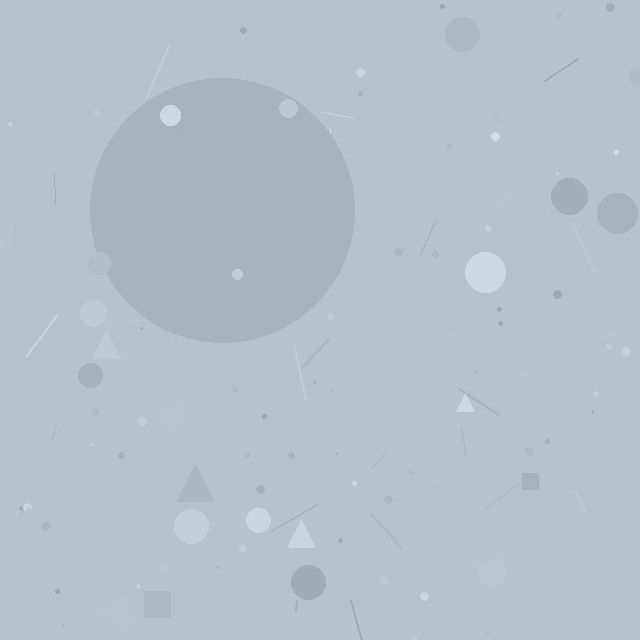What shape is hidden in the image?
A circle is hidden in the image.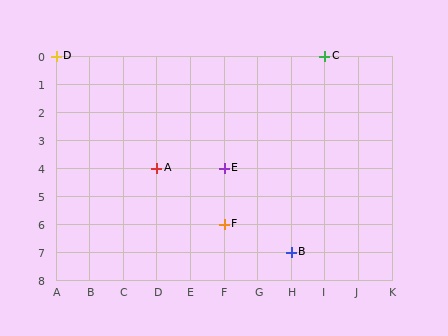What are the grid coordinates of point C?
Point C is at grid coordinates (I, 0).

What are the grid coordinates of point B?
Point B is at grid coordinates (H, 7).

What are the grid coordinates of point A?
Point A is at grid coordinates (D, 4).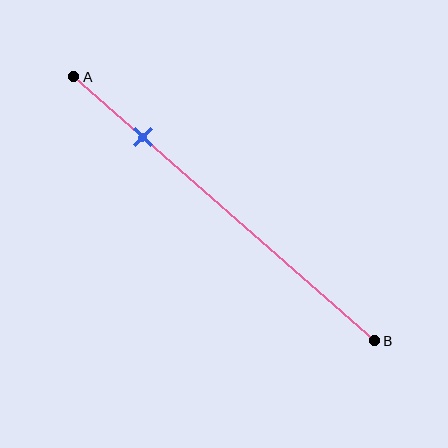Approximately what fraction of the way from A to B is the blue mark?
The blue mark is approximately 25% of the way from A to B.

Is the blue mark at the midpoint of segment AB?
No, the mark is at about 25% from A, not at the 50% midpoint.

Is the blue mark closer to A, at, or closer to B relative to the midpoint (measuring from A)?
The blue mark is closer to point A than the midpoint of segment AB.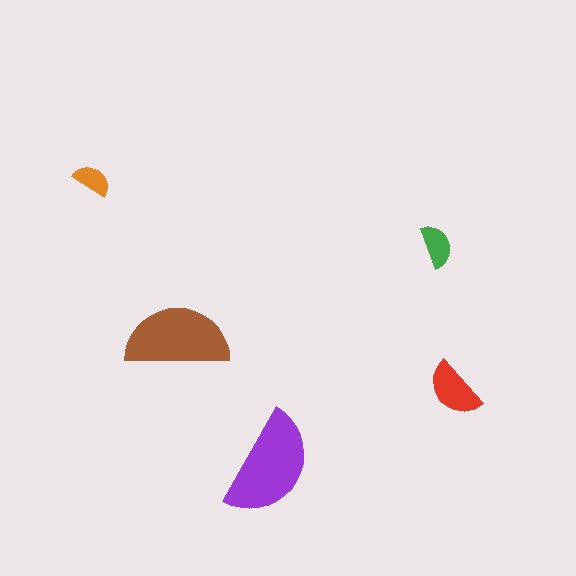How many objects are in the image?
There are 5 objects in the image.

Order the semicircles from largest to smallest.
the purple one, the brown one, the red one, the green one, the orange one.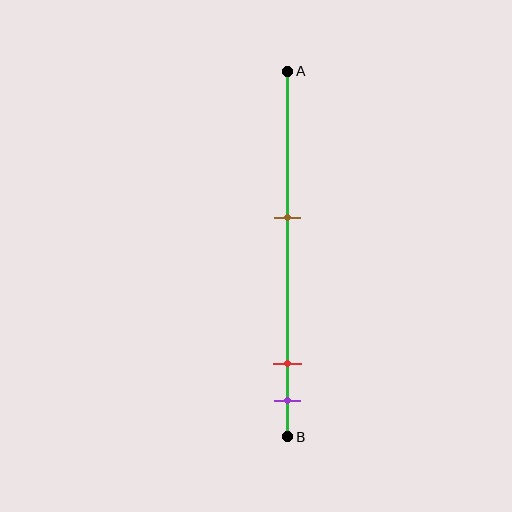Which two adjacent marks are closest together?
The red and purple marks are the closest adjacent pair.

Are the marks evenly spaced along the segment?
No, the marks are not evenly spaced.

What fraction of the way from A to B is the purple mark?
The purple mark is approximately 90% (0.9) of the way from A to B.